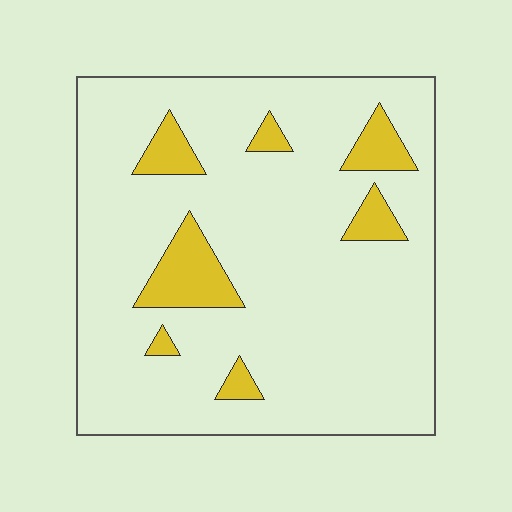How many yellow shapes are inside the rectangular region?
7.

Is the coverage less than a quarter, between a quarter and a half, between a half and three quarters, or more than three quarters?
Less than a quarter.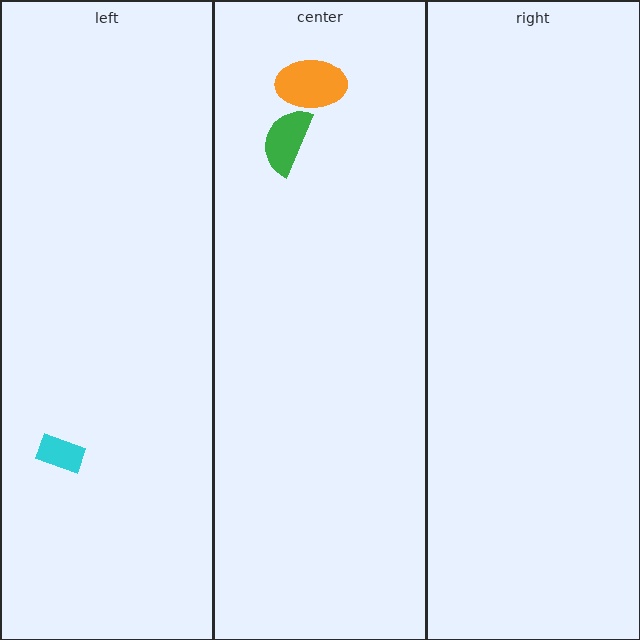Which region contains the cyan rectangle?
The left region.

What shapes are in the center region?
The green semicircle, the orange ellipse.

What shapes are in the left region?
The cyan rectangle.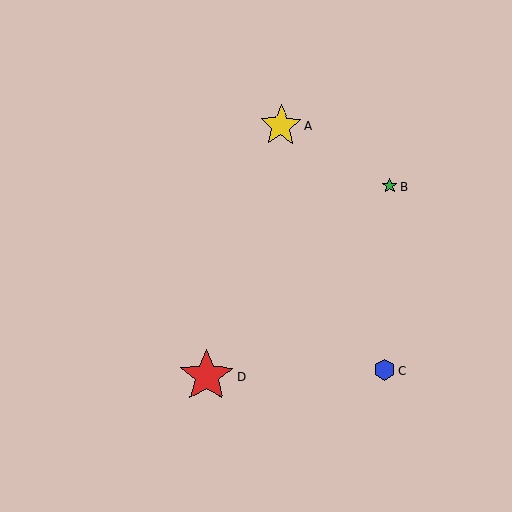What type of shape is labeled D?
Shape D is a red star.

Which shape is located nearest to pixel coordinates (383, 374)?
The blue hexagon (labeled C) at (385, 370) is nearest to that location.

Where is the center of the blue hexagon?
The center of the blue hexagon is at (385, 370).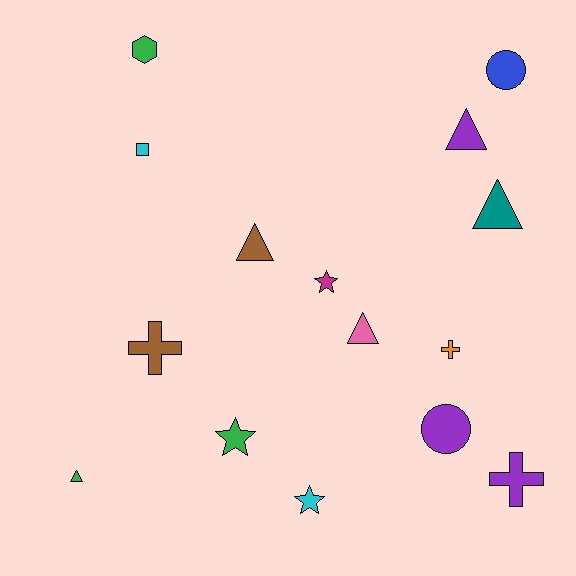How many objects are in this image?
There are 15 objects.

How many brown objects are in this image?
There are 2 brown objects.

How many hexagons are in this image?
There is 1 hexagon.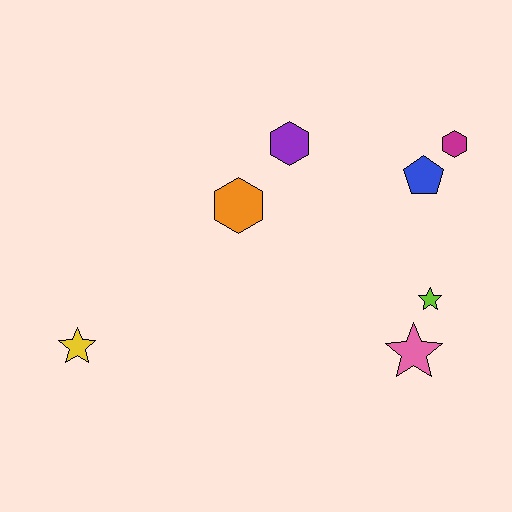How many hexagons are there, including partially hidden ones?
There are 3 hexagons.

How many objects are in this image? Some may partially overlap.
There are 7 objects.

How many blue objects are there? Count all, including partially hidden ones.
There is 1 blue object.